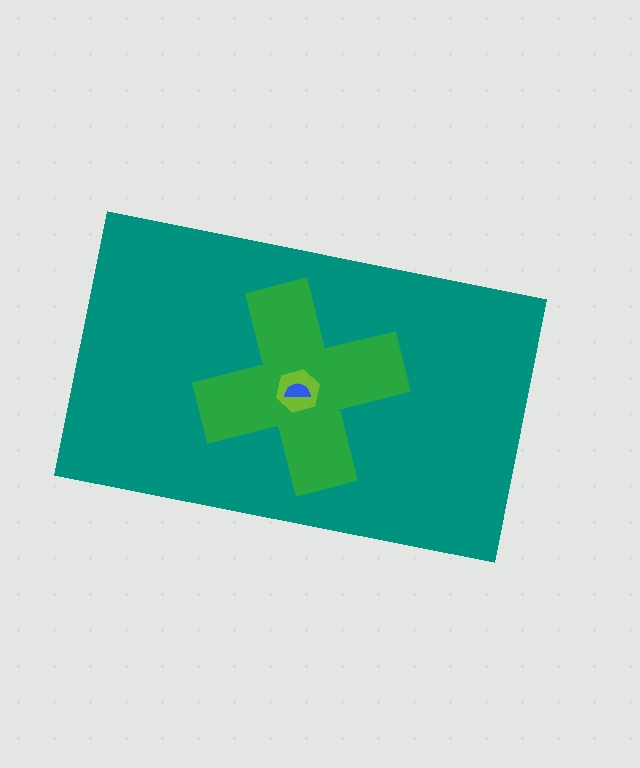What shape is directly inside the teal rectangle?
The green cross.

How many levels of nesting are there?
4.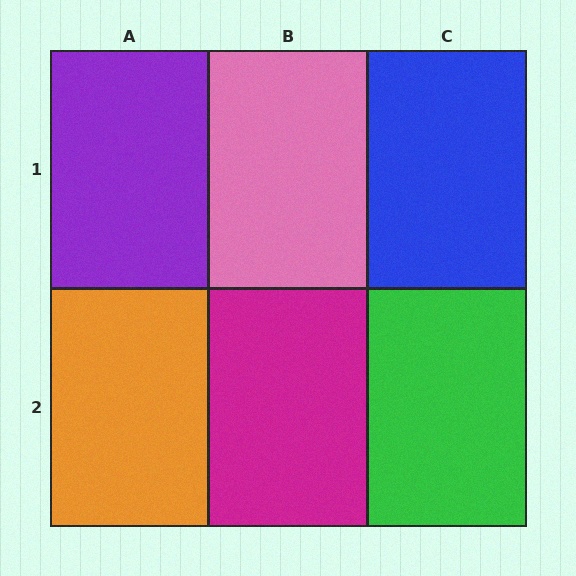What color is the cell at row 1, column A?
Purple.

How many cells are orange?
1 cell is orange.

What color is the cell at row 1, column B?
Pink.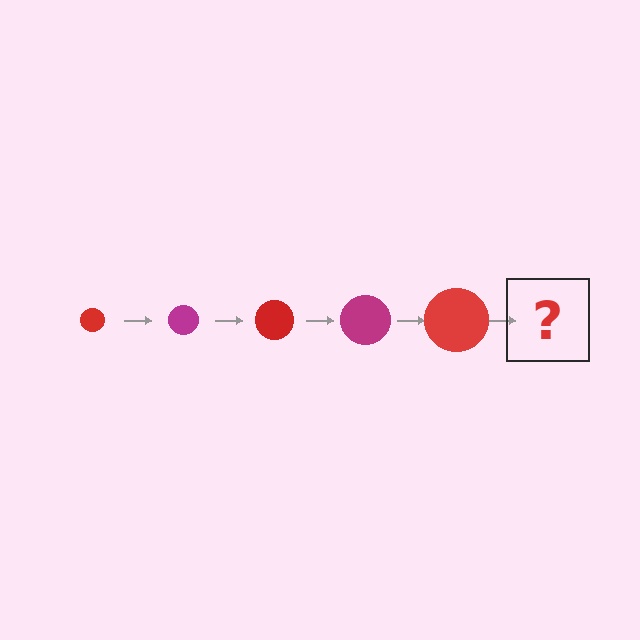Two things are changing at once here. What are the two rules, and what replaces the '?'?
The two rules are that the circle grows larger each step and the color cycles through red and magenta. The '?' should be a magenta circle, larger than the previous one.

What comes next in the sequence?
The next element should be a magenta circle, larger than the previous one.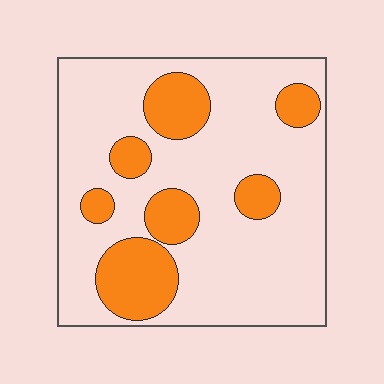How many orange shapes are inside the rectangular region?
7.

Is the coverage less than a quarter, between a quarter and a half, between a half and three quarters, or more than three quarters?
Less than a quarter.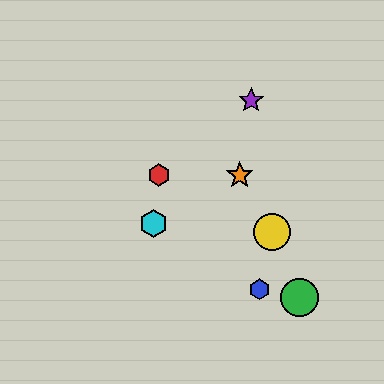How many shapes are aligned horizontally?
2 shapes (the red hexagon, the orange star) are aligned horizontally.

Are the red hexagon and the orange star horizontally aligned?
Yes, both are at y≈175.